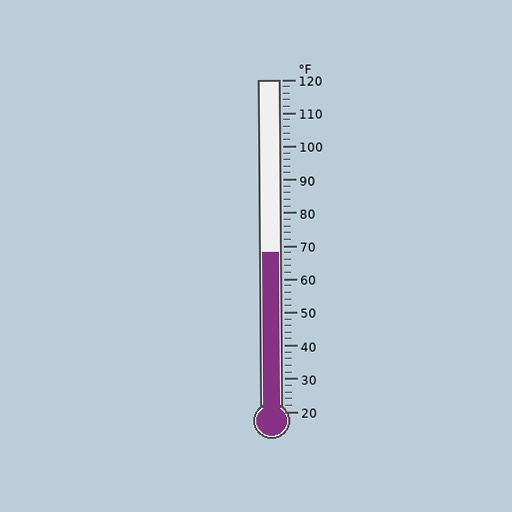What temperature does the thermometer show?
The thermometer shows approximately 68°F.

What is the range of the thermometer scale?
The thermometer scale ranges from 20°F to 120°F.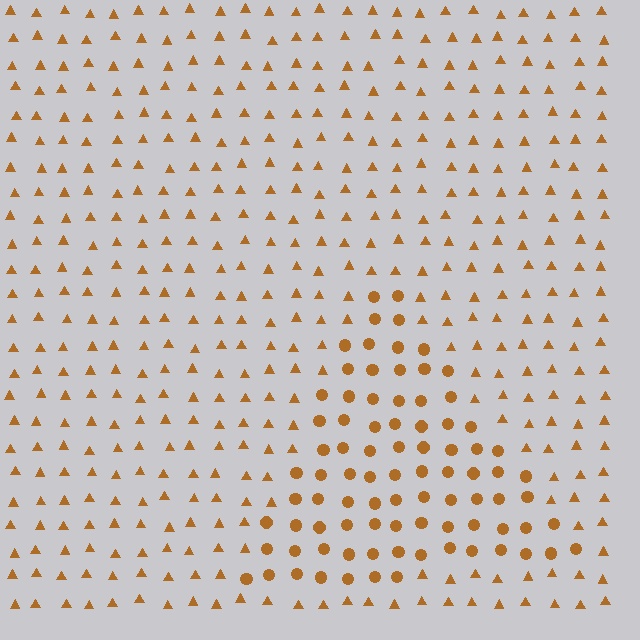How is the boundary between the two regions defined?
The boundary is defined by a change in element shape: circles inside vs. triangles outside. All elements share the same color and spacing.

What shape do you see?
I see a triangle.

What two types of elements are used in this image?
The image uses circles inside the triangle region and triangles outside it.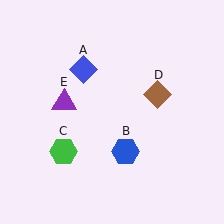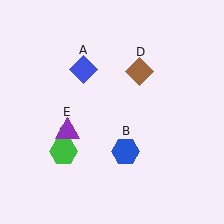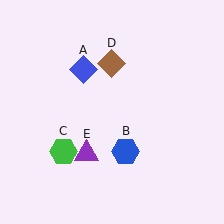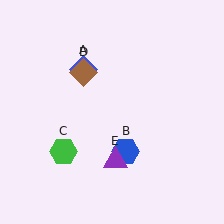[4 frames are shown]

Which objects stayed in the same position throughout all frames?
Blue diamond (object A) and blue hexagon (object B) and green hexagon (object C) remained stationary.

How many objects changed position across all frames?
2 objects changed position: brown diamond (object D), purple triangle (object E).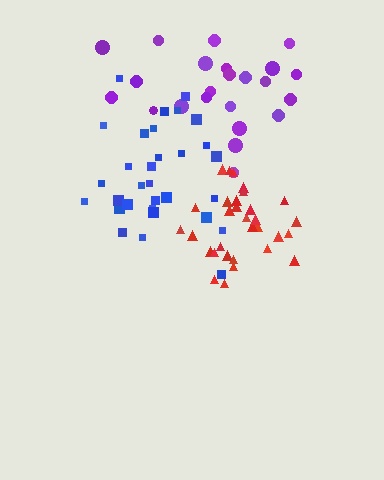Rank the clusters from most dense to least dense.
red, blue, purple.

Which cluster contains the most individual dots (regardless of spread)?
Red (31).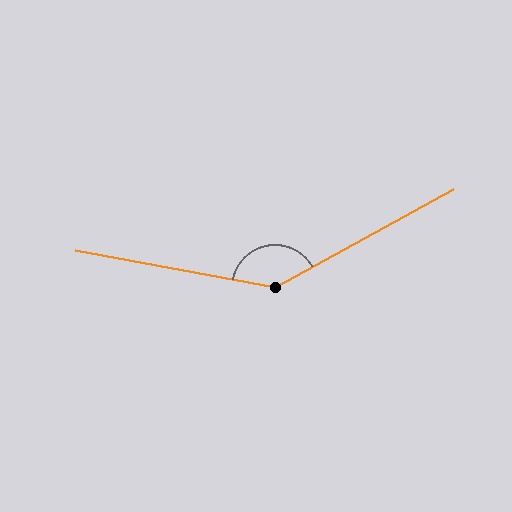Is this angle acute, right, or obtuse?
It is obtuse.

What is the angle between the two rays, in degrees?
Approximately 140 degrees.